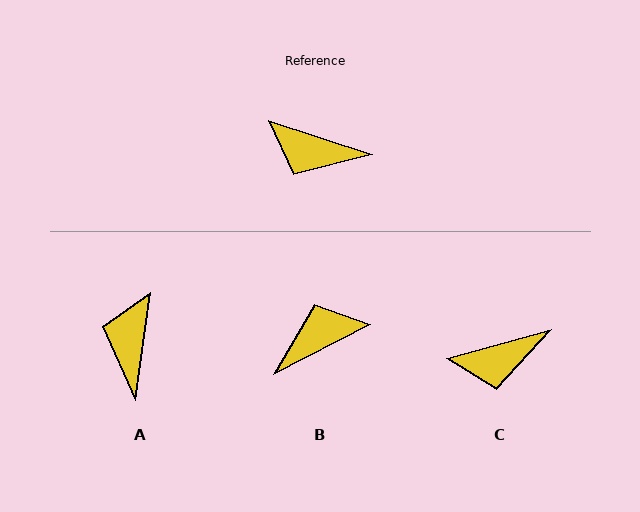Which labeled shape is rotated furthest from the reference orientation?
B, about 135 degrees away.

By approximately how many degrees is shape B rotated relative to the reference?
Approximately 135 degrees clockwise.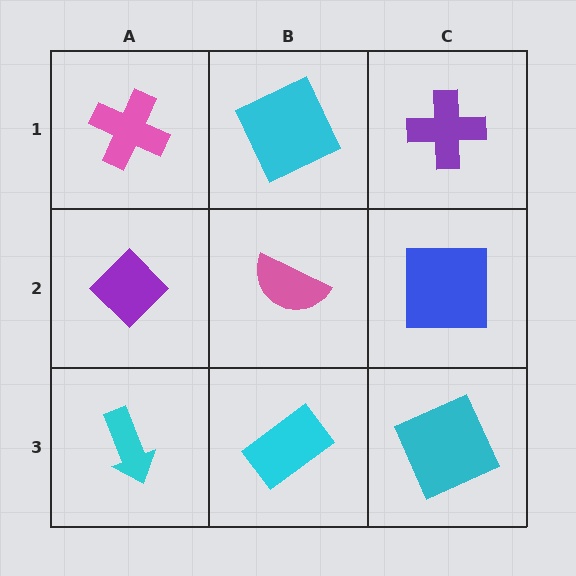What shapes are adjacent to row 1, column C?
A blue square (row 2, column C), a cyan square (row 1, column B).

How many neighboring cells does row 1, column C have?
2.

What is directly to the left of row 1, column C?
A cyan square.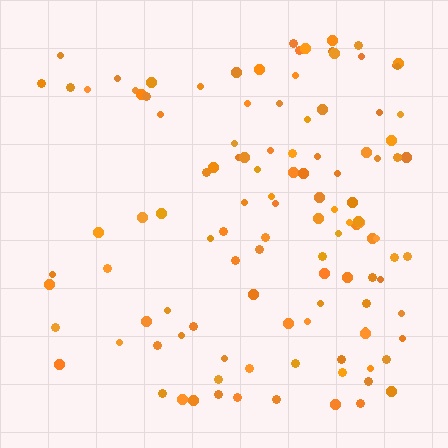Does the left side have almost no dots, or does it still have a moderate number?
Still a moderate number, just noticeably fewer than the right.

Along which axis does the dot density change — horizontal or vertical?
Horizontal.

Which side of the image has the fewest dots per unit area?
The left.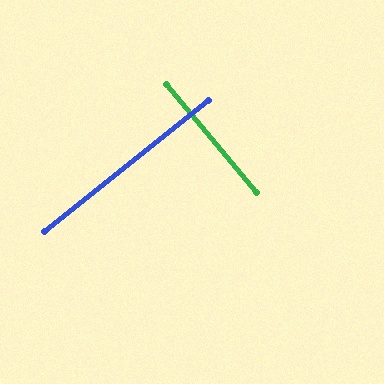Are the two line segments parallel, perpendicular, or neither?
Perpendicular — they meet at approximately 89°.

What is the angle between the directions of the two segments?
Approximately 89 degrees.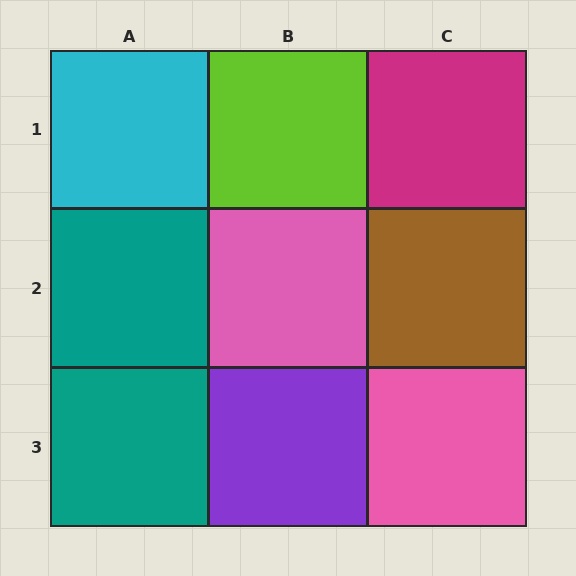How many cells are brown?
1 cell is brown.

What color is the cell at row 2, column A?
Teal.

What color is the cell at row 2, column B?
Pink.